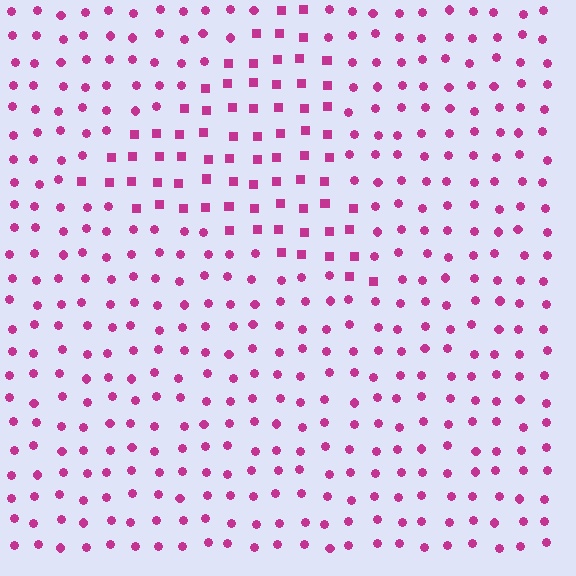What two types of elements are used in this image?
The image uses squares inside the triangle region and circles outside it.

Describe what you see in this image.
The image is filled with small magenta elements arranged in a uniform grid. A triangle-shaped region contains squares, while the surrounding area contains circles. The boundary is defined purely by the change in element shape.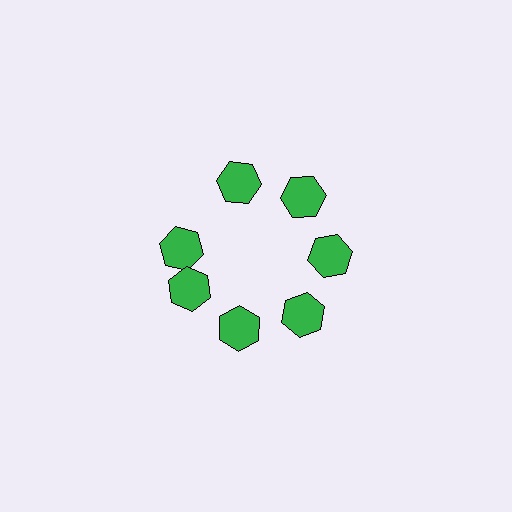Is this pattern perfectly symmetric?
No. The 7 green hexagons are arranged in a ring, but one element near the 10 o'clock position is rotated out of alignment along the ring, breaking the 7-fold rotational symmetry.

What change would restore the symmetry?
The symmetry would be restored by rotating it back into even spacing with its neighbors so that all 7 hexagons sit at equal angles and equal distance from the center.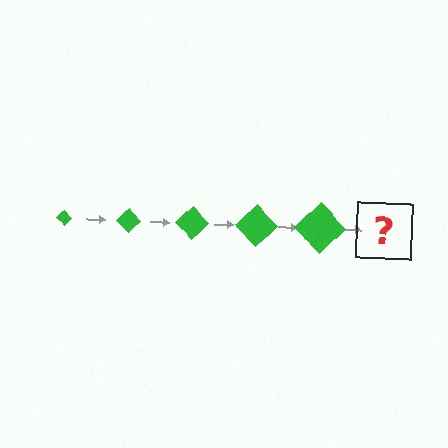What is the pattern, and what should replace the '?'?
The pattern is that the diamond gets progressively larger each step. The '?' should be a green diamond, larger than the previous one.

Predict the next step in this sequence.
The next step is a green diamond, larger than the previous one.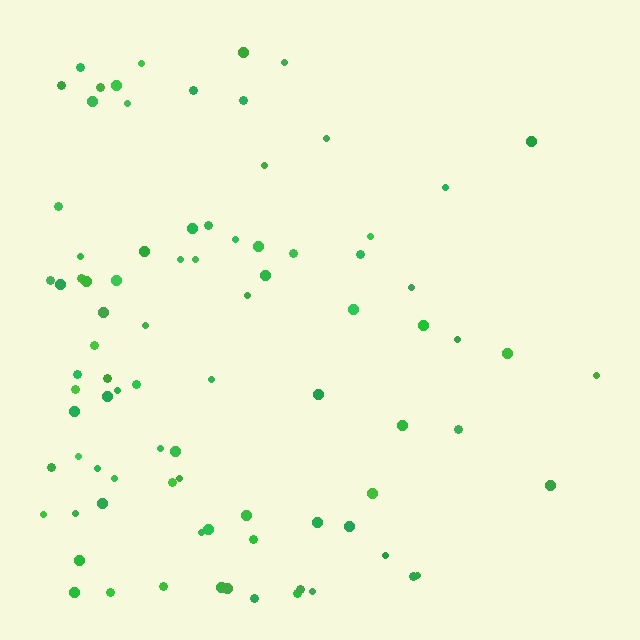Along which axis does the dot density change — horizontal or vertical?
Horizontal.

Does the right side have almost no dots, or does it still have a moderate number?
Still a moderate number, just noticeably fewer than the left.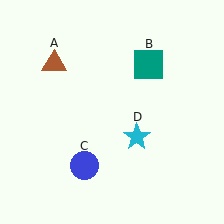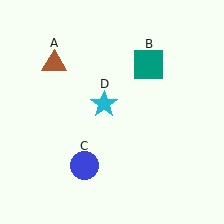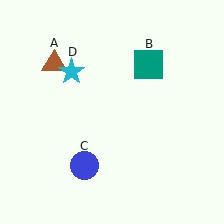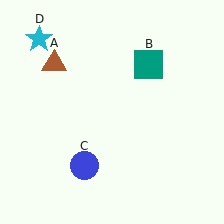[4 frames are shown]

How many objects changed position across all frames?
1 object changed position: cyan star (object D).